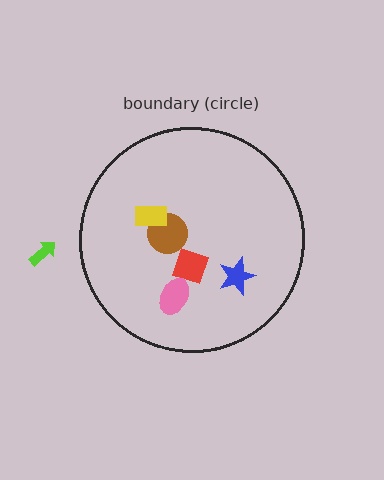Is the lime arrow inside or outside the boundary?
Outside.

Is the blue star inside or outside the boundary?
Inside.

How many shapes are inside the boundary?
5 inside, 1 outside.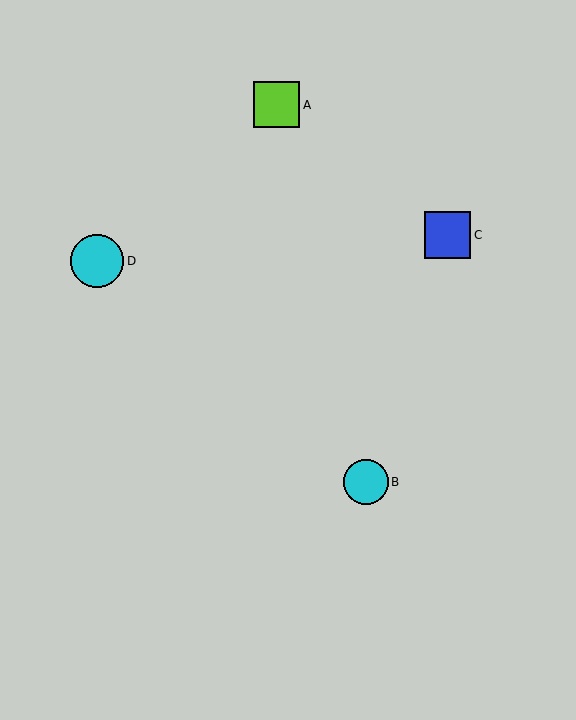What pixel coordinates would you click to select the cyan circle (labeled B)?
Click at (366, 482) to select the cyan circle B.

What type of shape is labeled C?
Shape C is a blue square.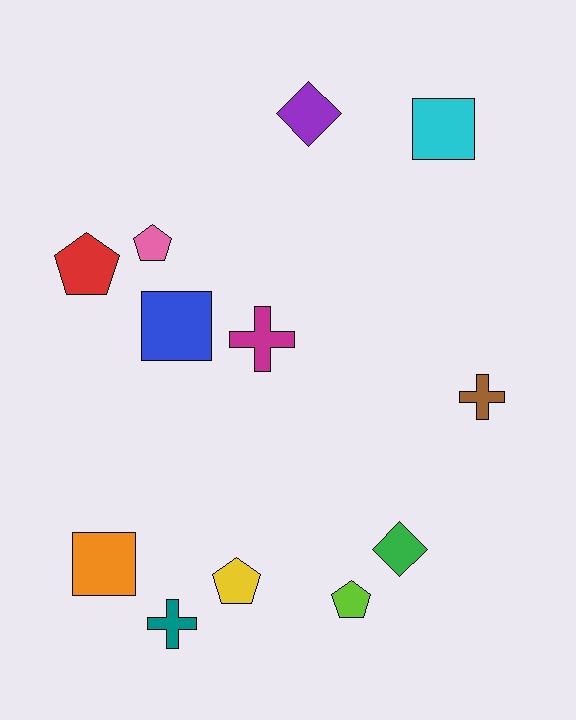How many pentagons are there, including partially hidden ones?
There are 4 pentagons.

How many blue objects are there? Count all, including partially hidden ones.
There is 1 blue object.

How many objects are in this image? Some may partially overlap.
There are 12 objects.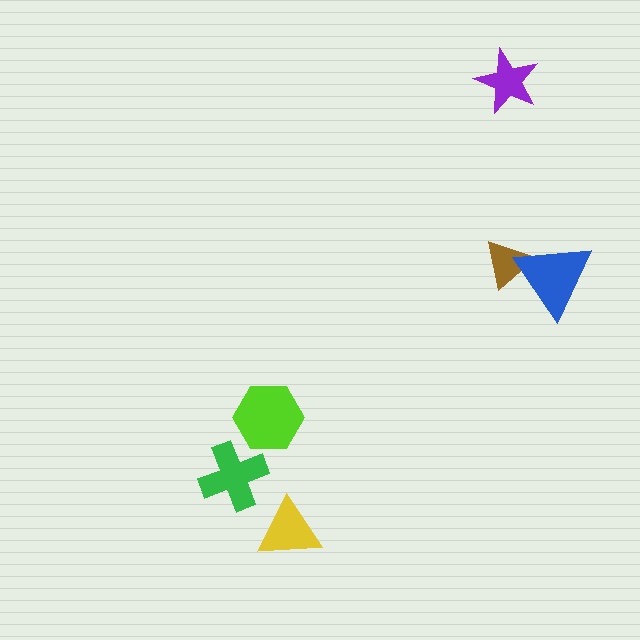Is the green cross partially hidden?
No, no other shape covers it.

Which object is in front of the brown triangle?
The blue triangle is in front of the brown triangle.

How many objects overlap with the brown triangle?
1 object overlaps with the brown triangle.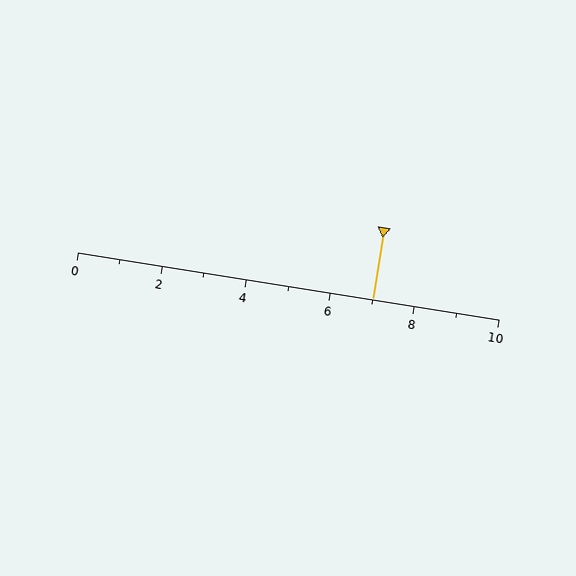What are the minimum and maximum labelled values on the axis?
The axis runs from 0 to 10.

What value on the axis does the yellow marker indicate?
The marker indicates approximately 7.